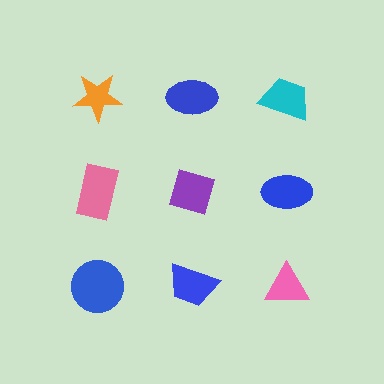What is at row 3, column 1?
A blue circle.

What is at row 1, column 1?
An orange star.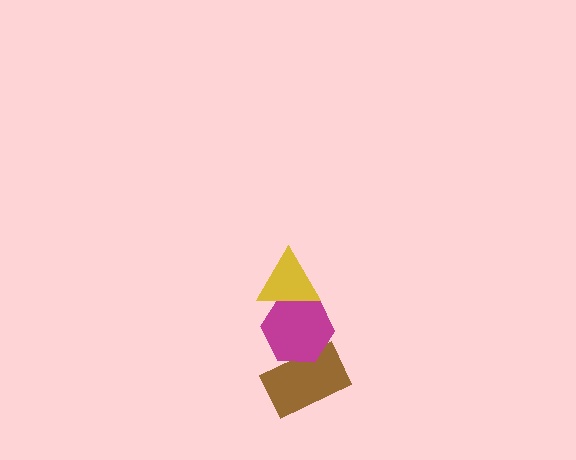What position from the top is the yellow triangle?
The yellow triangle is 1st from the top.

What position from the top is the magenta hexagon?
The magenta hexagon is 2nd from the top.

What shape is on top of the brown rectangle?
The magenta hexagon is on top of the brown rectangle.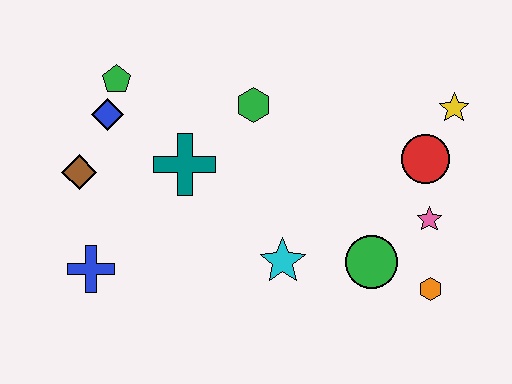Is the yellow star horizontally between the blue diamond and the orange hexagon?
No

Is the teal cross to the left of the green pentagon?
No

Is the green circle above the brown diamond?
No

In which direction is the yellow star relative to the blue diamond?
The yellow star is to the right of the blue diamond.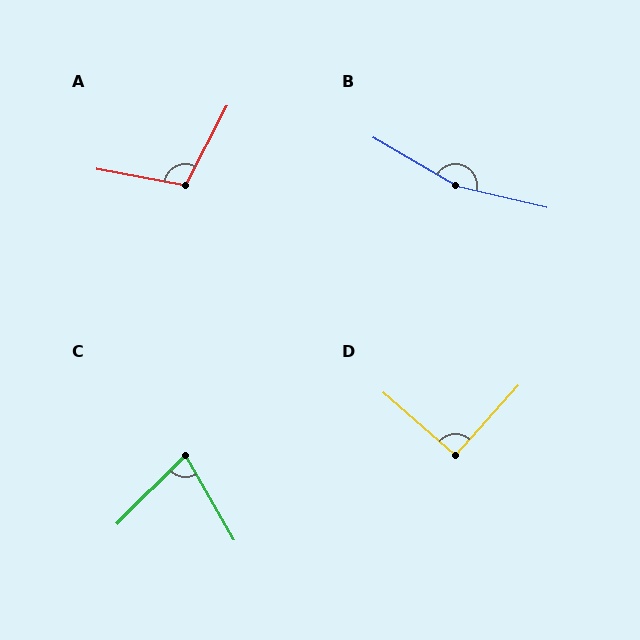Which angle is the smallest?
C, at approximately 75 degrees.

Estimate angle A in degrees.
Approximately 107 degrees.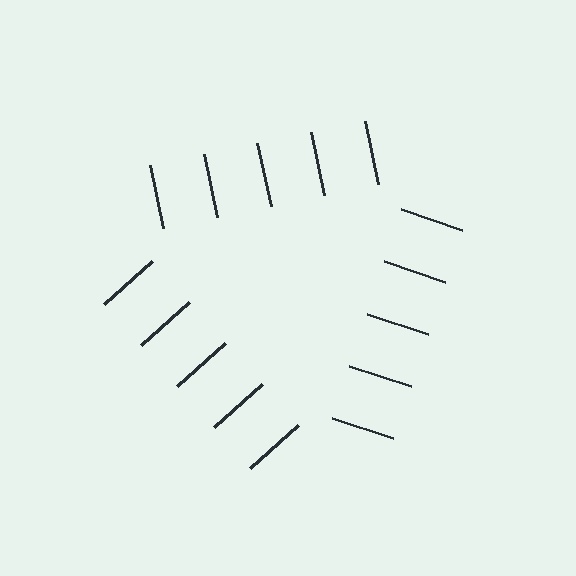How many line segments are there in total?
15 — 5 along each of the 3 edges.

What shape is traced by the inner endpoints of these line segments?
An illusory triangle — the line segments terminate on its edges but no continuous stroke is drawn.